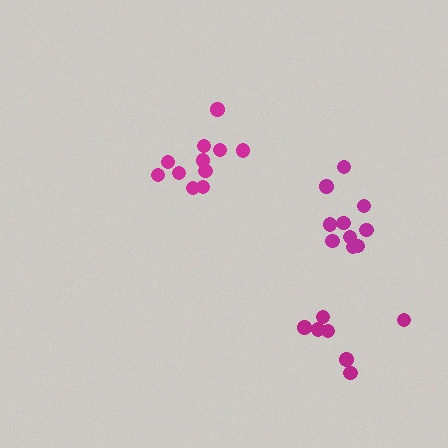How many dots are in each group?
Group 1: 11 dots, Group 2: 10 dots, Group 3: 7 dots (28 total).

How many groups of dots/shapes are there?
There are 3 groups.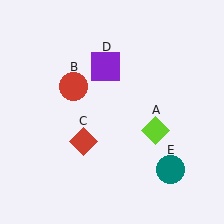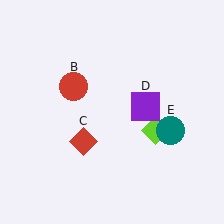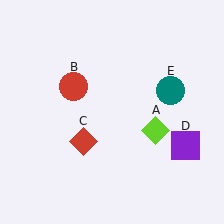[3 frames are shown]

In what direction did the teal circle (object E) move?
The teal circle (object E) moved up.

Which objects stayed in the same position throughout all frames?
Lime diamond (object A) and red circle (object B) and red diamond (object C) remained stationary.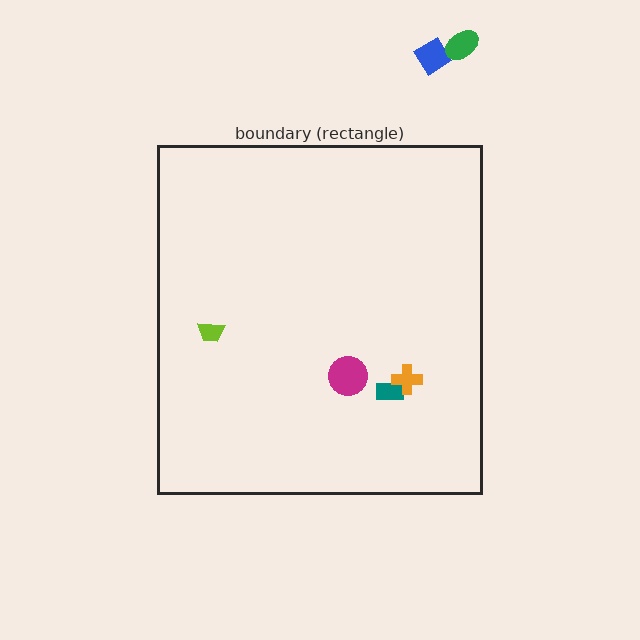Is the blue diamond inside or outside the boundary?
Outside.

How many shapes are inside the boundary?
4 inside, 2 outside.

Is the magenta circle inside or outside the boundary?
Inside.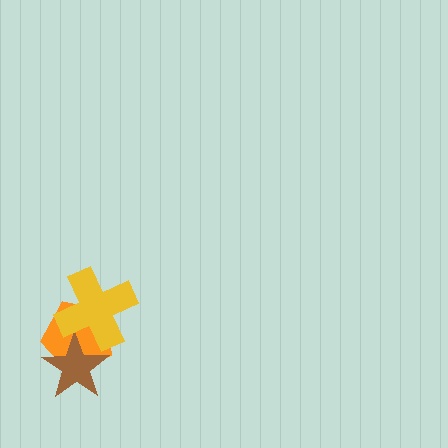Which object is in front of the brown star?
The yellow cross is in front of the brown star.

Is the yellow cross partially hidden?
No, no other shape covers it.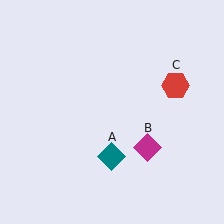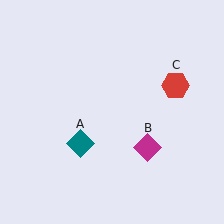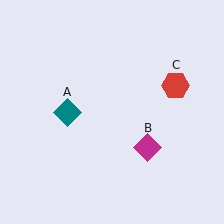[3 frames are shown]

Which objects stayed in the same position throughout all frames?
Magenta diamond (object B) and red hexagon (object C) remained stationary.